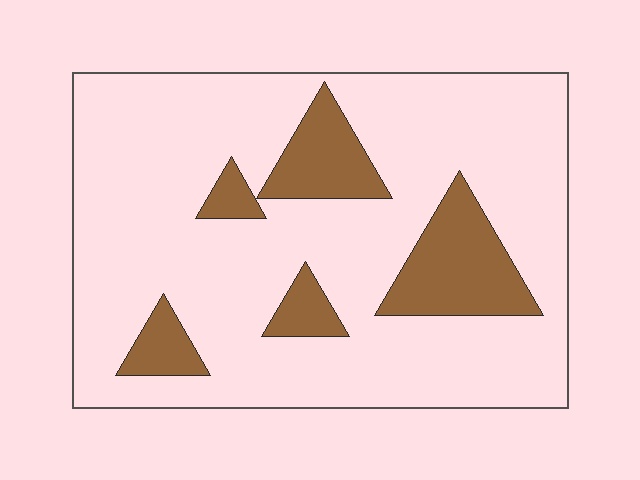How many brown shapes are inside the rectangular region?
5.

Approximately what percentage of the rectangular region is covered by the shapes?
Approximately 20%.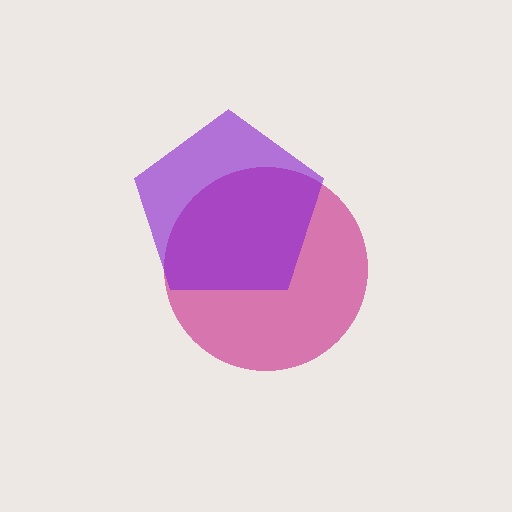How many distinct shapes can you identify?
There are 2 distinct shapes: a magenta circle, a purple pentagon.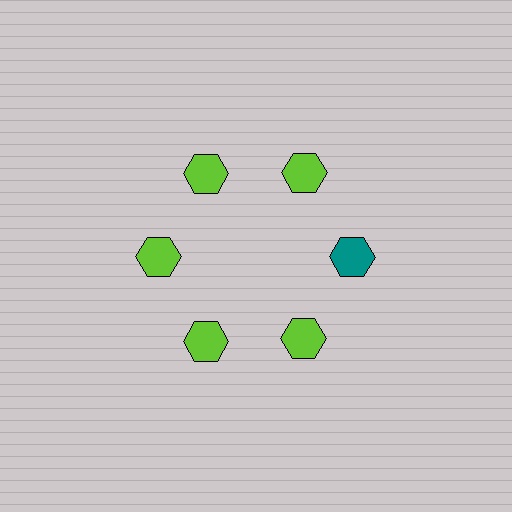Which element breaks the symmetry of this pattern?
The teal hexagon at roughly the 3 o'clock position breaks the symmetry. All other shapes are lime hexagons.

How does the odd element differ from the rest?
It has a different color: teal instead of lime.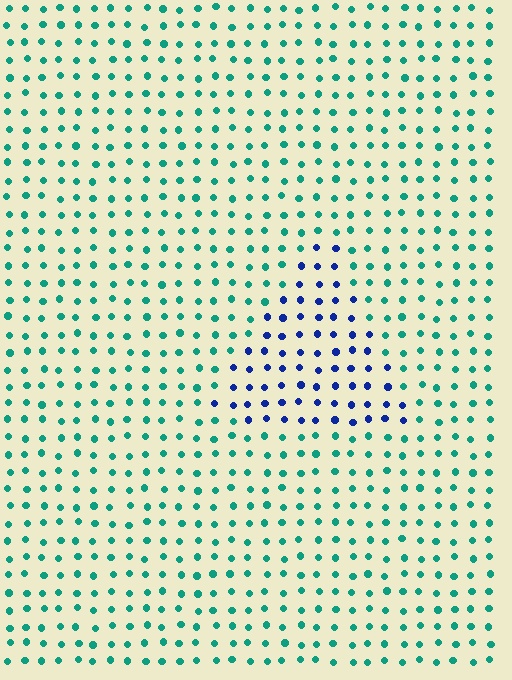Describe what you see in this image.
The image is filled with small teal elements in a uniform arrangement. A triangle-shaped region is visible where the elements are tinted to a slightly different hue, forming a subtle color boundary.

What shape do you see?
I see a triangle.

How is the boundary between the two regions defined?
The boundary is defined purely by a slight shift in hue (about 62 degrees). Spacing, size, and orientation are identical on both sides.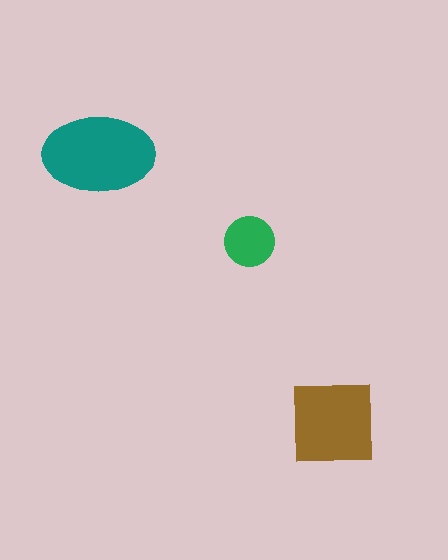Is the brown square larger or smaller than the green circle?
Larger.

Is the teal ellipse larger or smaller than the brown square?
Larger.